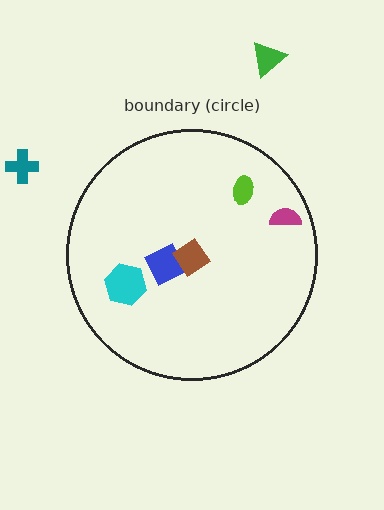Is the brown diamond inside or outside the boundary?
Inside.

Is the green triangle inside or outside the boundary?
Outside.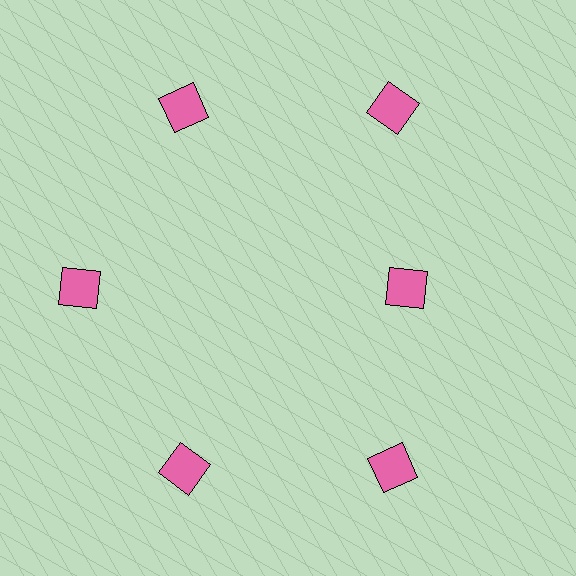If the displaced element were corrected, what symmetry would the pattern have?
It would have 6-fold rotational symmetry — the pattern would map onto itself every 60 degrees.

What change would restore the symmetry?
The symmetry would be restored by moving it outward, back onto the ring so that all 6 squares sit at equal angles and equal distance from the center.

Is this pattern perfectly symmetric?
No. The 6 pink squares are arranged in a ring, but one element near the 3 o'clock position is pulled inward toward the center, breaking the 6-fold rotational symmetry.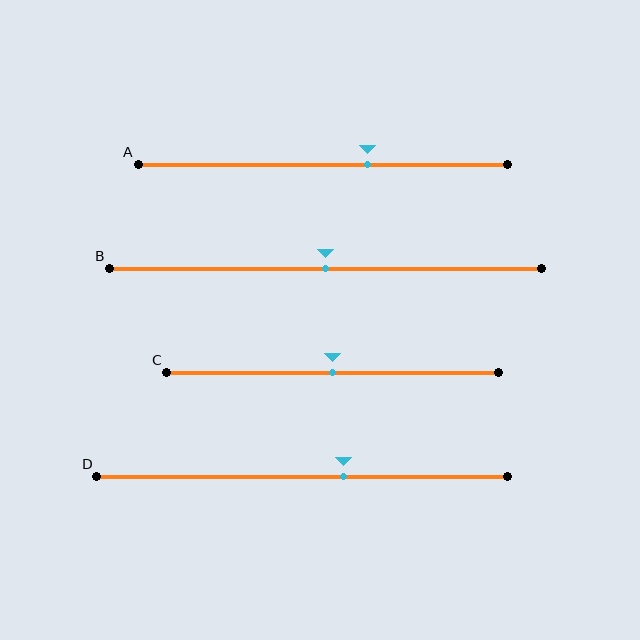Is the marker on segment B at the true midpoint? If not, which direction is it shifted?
Yes, the marker on segment B is at the true midpoint.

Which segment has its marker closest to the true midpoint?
Segment B has its marker closest to the true midpoint.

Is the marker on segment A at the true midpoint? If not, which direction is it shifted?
No, the marker on segment A is shifted to the right by about 12% of the segment length.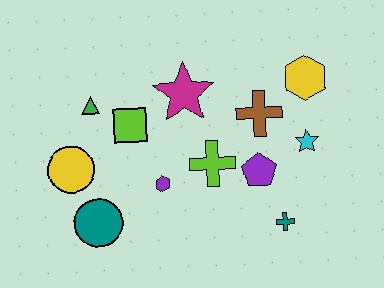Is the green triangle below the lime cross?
No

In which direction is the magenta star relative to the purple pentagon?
The magenta star is above the purple pentagon.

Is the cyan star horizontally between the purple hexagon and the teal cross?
No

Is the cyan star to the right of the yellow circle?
Yes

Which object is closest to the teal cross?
The purple pentagon is closest to the teal cross.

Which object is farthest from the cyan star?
The yellow circle is farthest from the cyan star.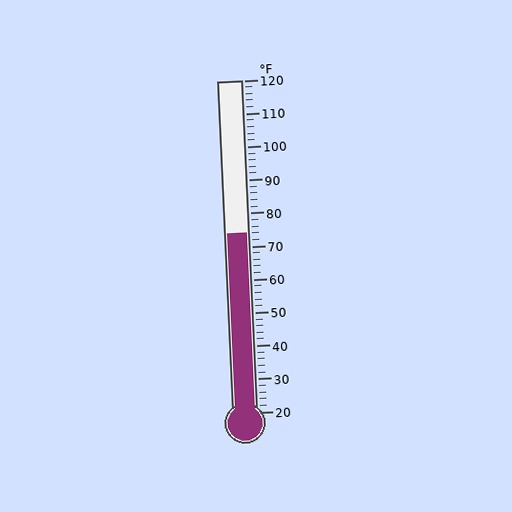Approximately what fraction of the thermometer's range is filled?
The thermometer is filled to approximately 55% of its range.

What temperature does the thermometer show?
The thermometer shows approximately 74°F.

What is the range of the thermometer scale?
The thermometer scale ranges from 20°F to 120°F.